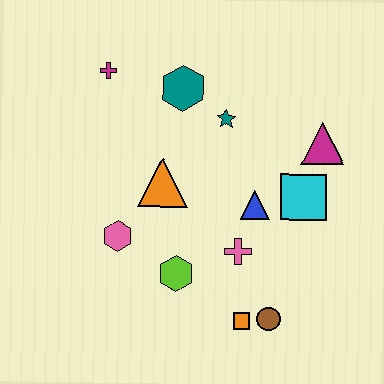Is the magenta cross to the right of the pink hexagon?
No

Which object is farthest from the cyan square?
The magenta cross is farthest from the cyan square.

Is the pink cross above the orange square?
Yes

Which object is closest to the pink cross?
The blue triangle is closest to the pink cross.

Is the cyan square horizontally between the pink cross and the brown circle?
No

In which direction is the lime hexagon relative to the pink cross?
The lime hexagon is to the left of the pink cross.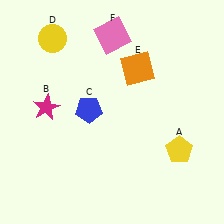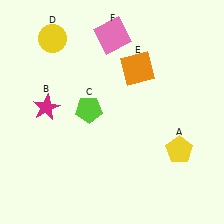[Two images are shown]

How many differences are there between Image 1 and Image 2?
There is 1 difference between the two images.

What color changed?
The pentagon (C) changed from blue in Image 1 to lime in Image 2.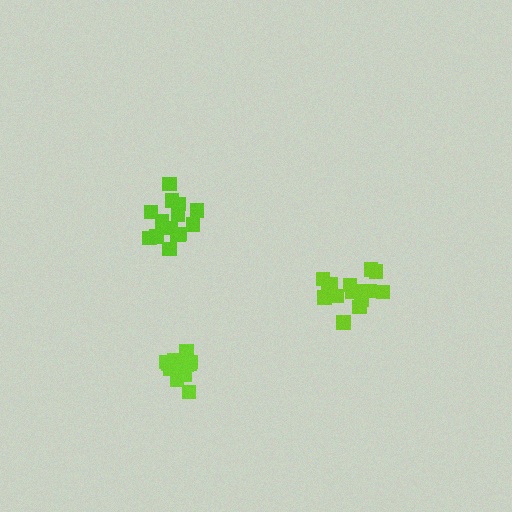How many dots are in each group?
Group 1: 15 dots, Group 2: 15 dots, Group 3: 13 dots (43 total).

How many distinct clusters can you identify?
There are 3 distinct clusters.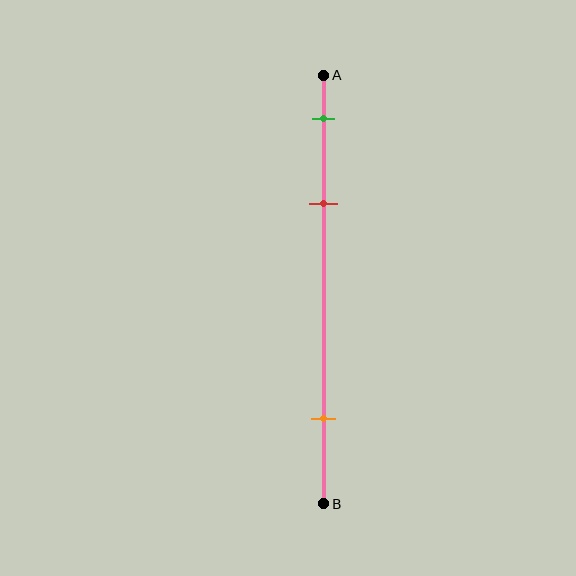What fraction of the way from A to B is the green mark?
The green mark is approximately 10% (0.1) of the way from A to B.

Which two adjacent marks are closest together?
The green and red marks are the closest adjacent pair.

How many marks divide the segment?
There are 3 marks dividing the segment.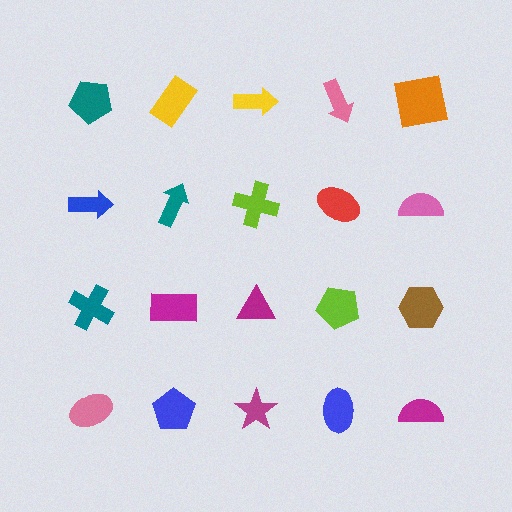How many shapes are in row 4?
5 shapes.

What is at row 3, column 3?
A magenta triangle.